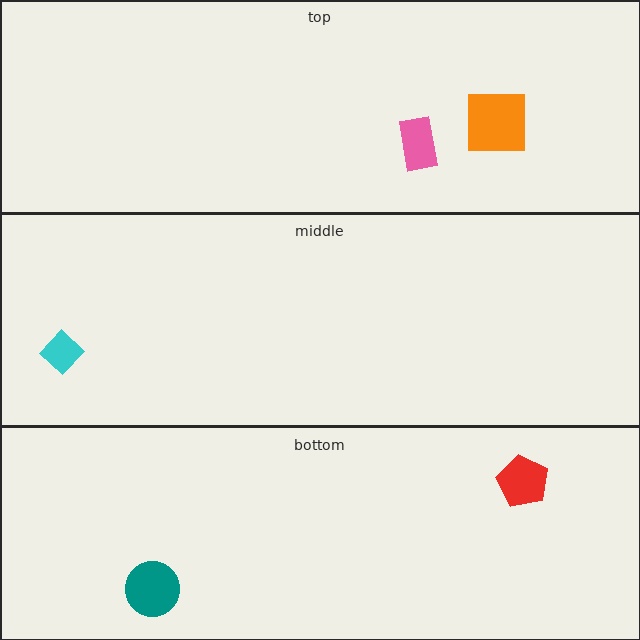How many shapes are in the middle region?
1.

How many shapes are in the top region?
2.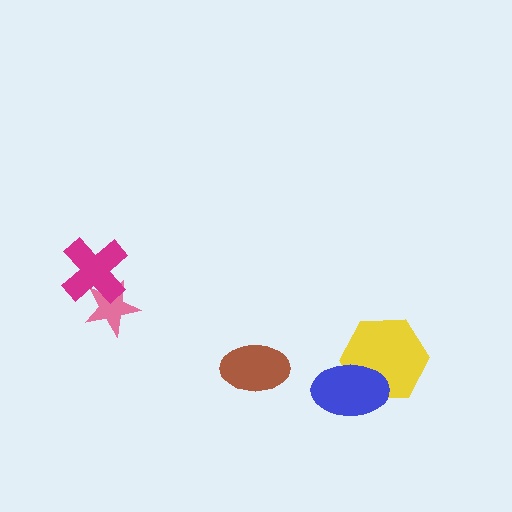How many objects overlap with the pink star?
1 object overlaps with the pink star.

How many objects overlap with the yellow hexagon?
1 object overlaps with the yellow hexagon.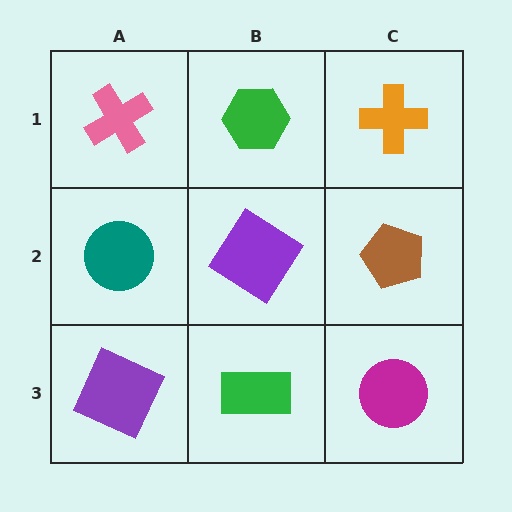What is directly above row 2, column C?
An orange cross.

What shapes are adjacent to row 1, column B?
A purple diamond (row 2, column B), a pink cross (row 1, column A), an orange cross (row 1, column C).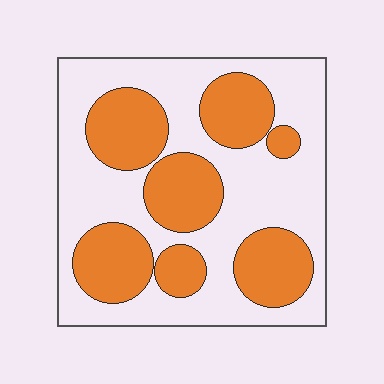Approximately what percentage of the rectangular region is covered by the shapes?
Approximately 40%.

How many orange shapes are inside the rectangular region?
7.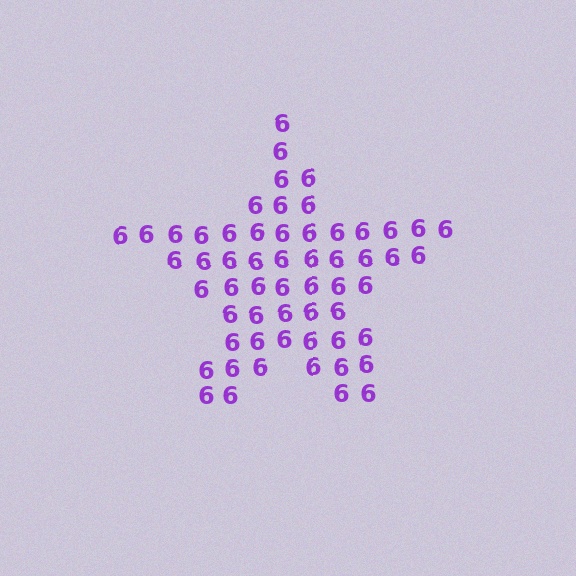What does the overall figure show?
The overall figure shows a star.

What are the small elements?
The small elements are digit 6's.